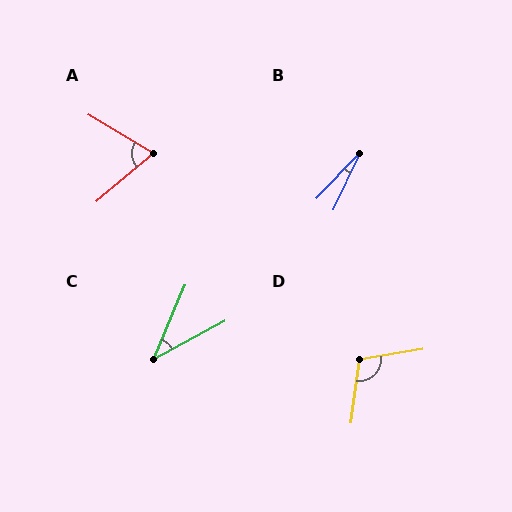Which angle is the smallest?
B, at approximately 18 degrees.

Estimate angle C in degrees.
Approximately 39 degrees.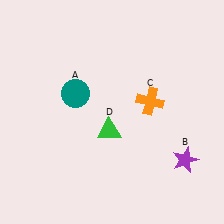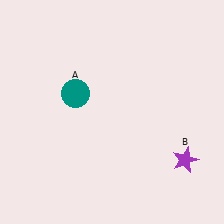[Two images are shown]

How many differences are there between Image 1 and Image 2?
There are 2 differences between the two images.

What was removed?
The green triangle (D), the orange cross (C) were removed in Image 2.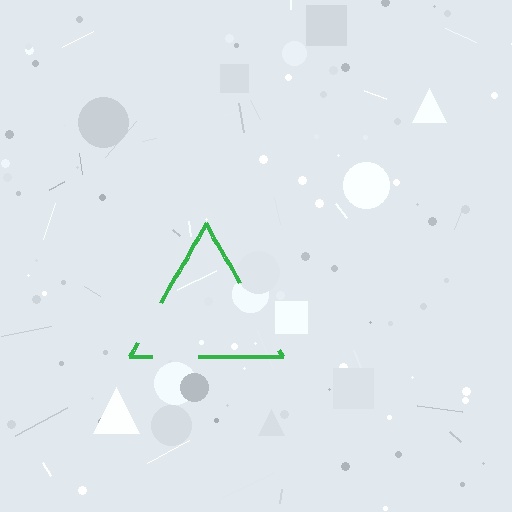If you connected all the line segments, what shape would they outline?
They would outline a triangle.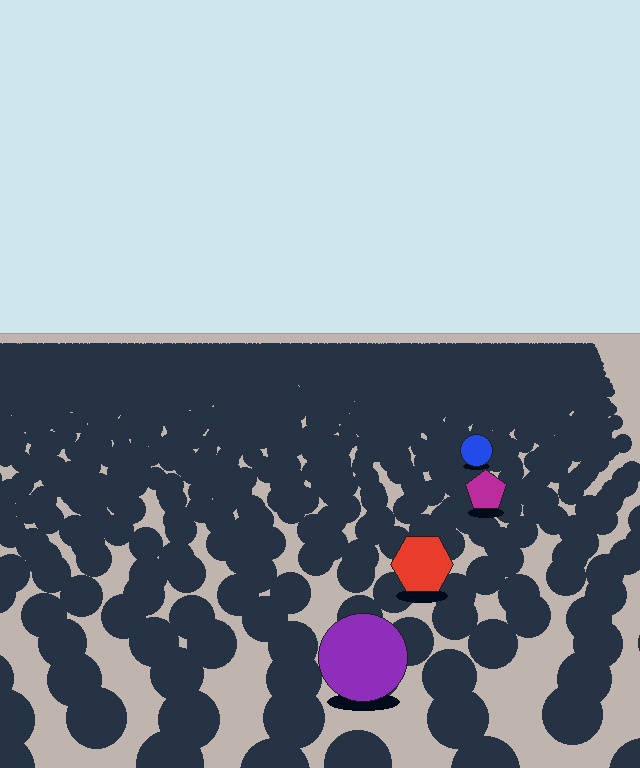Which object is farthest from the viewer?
The blue circle is farthest from the viewer. It appears smaller and the ground texture around it is denser.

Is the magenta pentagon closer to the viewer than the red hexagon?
No. The red hexagon is closer — you can tell from the texture gradient: the ground texture is coarser near it.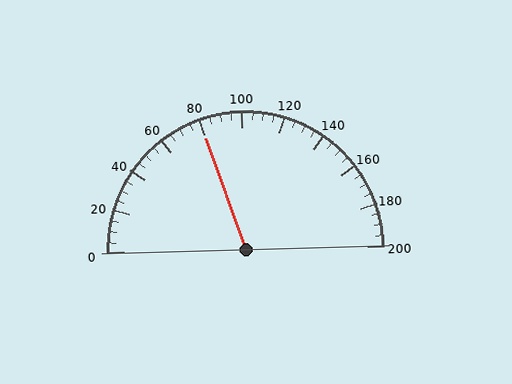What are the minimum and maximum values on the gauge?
The gauge ranges from 0 to 200.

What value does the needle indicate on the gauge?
The needle indicates approximately 80.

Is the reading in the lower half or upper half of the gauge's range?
The reading is in the lower half of the range (0 to 200).